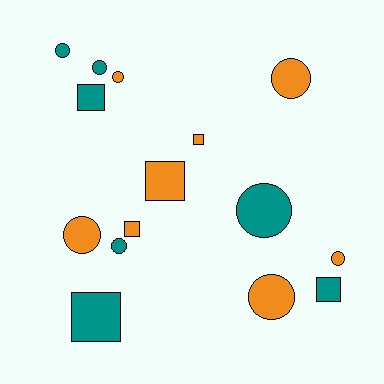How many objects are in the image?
There are 15 objects.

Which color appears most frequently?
Orange, with 8 objects.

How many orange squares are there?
There are 3 orange squares.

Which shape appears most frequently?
Circle, with 9 objects.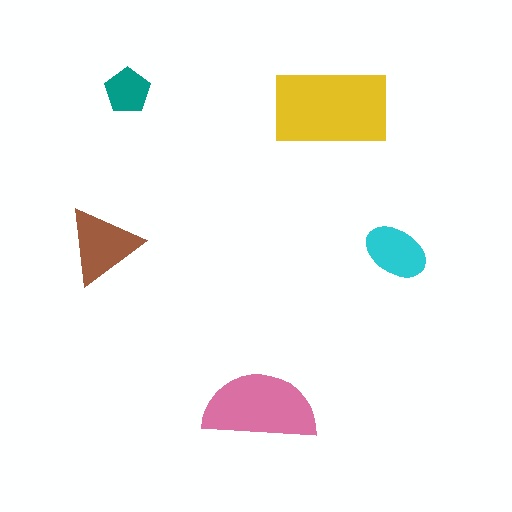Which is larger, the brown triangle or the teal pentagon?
The brown triangle.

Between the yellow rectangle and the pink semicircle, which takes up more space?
The yellow rectangle.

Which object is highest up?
The teal pentagon is topmost.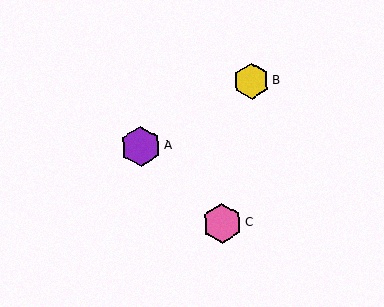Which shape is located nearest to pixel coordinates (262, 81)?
The yellow hexagon (labeled B) at (251, 81) is nearest to that location.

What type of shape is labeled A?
Shape A is a purple hexagon.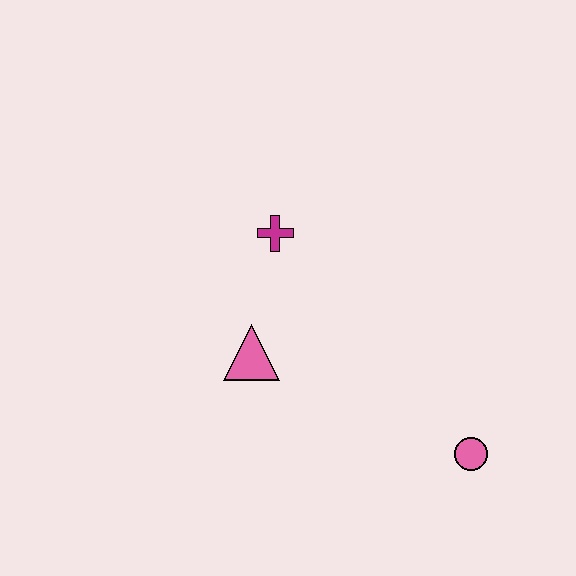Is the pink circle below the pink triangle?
Yes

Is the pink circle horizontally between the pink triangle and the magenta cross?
No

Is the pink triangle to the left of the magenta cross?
Yes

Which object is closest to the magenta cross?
The pink triangle is closest to the magenta cross.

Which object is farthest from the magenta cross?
The pink circle is farthest from the magenta cross.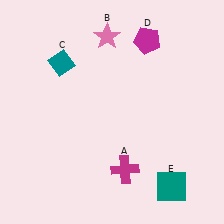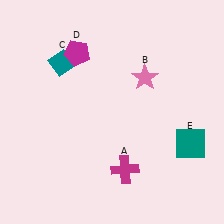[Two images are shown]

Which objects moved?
The objects that moved are: the pink star (B), the magenta pentagon (D), the teal square (E).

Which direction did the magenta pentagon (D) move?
The magenta pentagon (D) moved left.